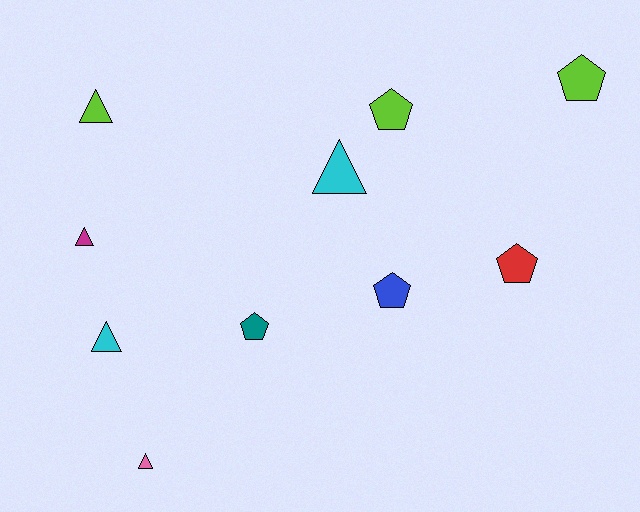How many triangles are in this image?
There are 5 triangles.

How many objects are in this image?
There are 10 objects.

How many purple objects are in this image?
There are no purple objects.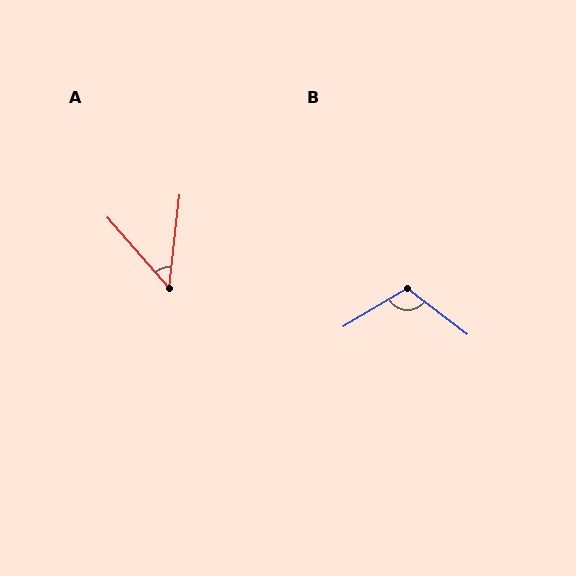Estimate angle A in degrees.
Approximately 48 degrees.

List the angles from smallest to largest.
A (48°), B (112°).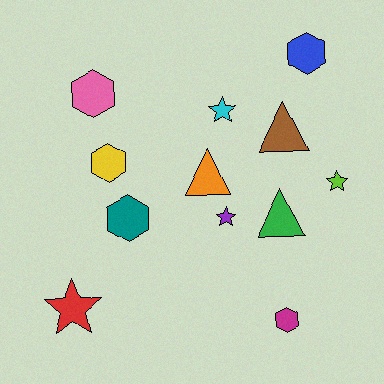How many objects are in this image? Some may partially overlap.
There are 12 objects.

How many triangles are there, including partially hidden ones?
There are 3 triangles.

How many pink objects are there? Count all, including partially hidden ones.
There is 1 pink object.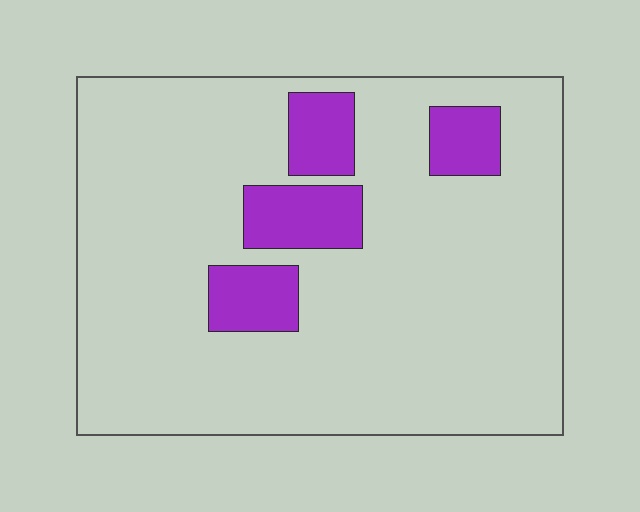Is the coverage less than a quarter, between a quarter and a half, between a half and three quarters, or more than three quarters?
Less than a quarter.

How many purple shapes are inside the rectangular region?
4.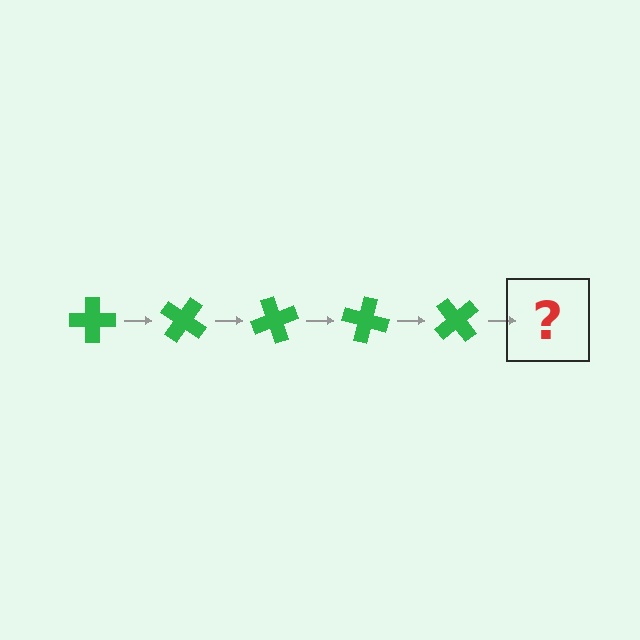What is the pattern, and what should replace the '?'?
The pattern is that the cross rotates 35 degrees each step. The '?' should be a green cross rotated 175 degrees.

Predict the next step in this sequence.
The next step is a green cross rotated 175 degrees.